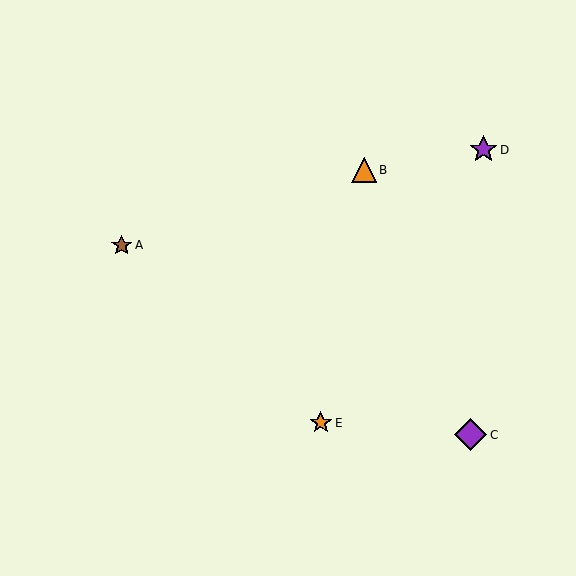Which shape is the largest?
The purple diamond (labeled C) is the largest.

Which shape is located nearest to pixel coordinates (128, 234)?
The brown star (labeled A) at (122, 245) is nearest to that location.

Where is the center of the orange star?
The center of the orange star is at (321, 423).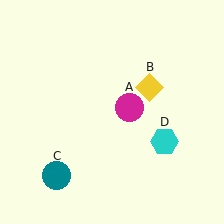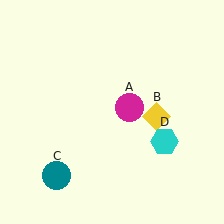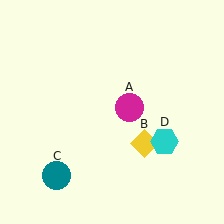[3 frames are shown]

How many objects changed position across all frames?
1 object changed position: yellow diamond (object B).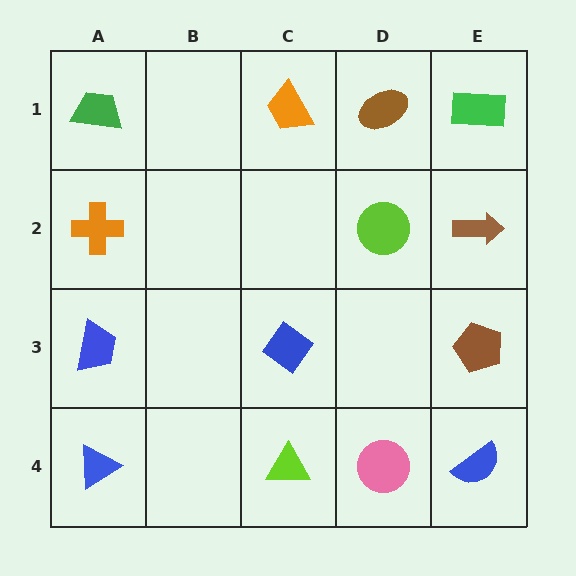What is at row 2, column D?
A lime circle.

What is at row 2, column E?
A brown arrow.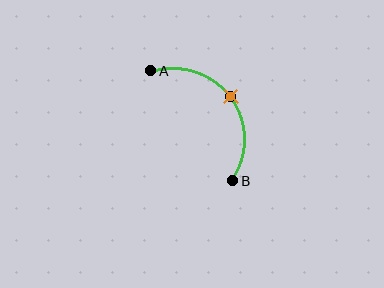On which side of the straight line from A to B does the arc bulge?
The arc bulges above and to the right of the straight line connecting A and B.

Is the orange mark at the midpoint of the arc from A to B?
Yes. The orange mark lies on the arc at equal arc-length from both A and B — it is the arc midpoint.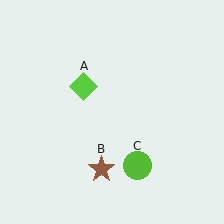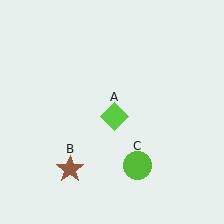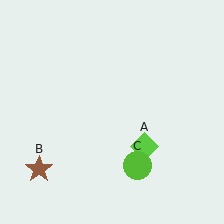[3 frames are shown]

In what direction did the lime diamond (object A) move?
The lime diamond (object A) moved down and to the right.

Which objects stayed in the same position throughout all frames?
Lime circle (object C) remained stationary.